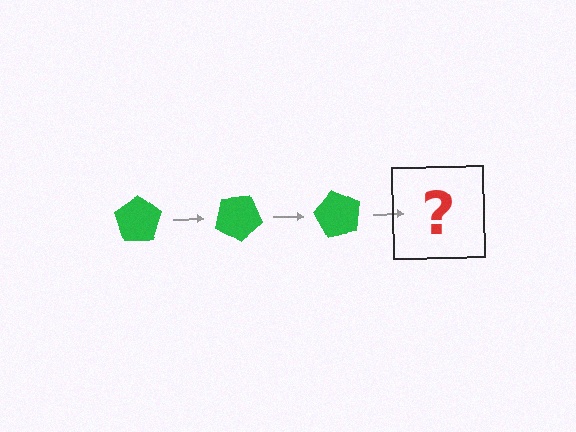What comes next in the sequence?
The next element should be a green pentagon rotated 90 degrees.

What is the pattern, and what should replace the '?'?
The pattern is that the pentagon rotates 30 degrees each step. The '?' should be a green pentagon rotated 90 degrees.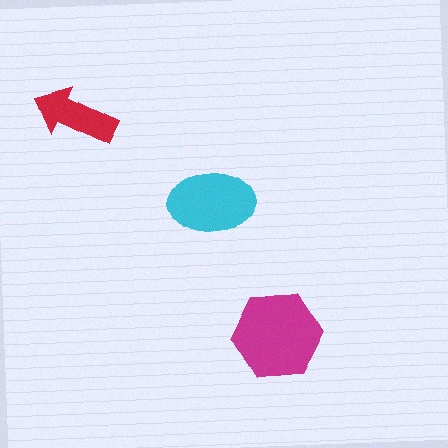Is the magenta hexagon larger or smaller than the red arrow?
Larger.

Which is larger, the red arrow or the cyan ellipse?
The cyan ellipse.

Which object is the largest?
The magenta hexagon.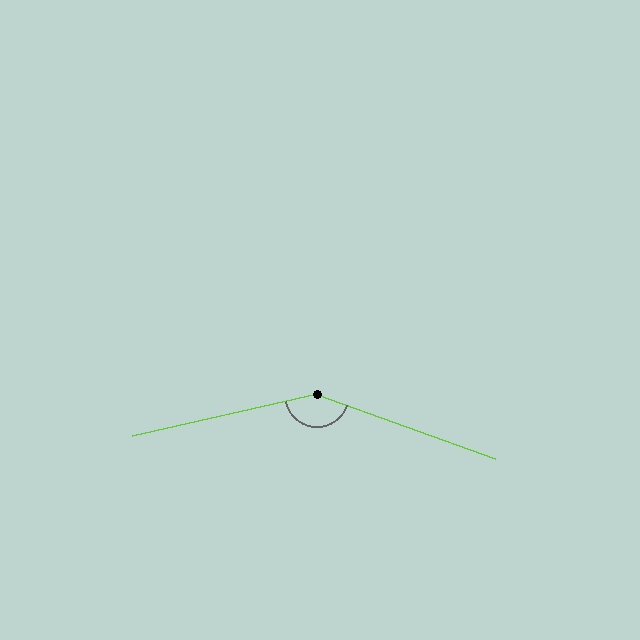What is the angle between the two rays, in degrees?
Approximately 148 degrees.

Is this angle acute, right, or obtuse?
It is obtuse.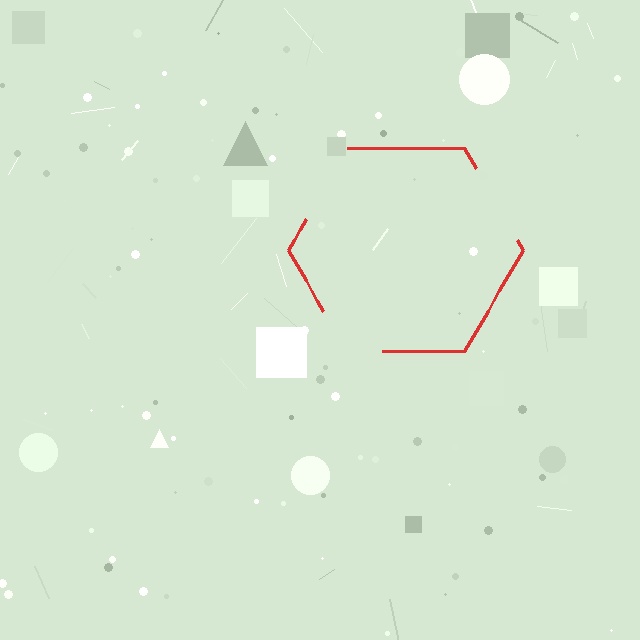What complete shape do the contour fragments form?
The contour fragments form a hexagon.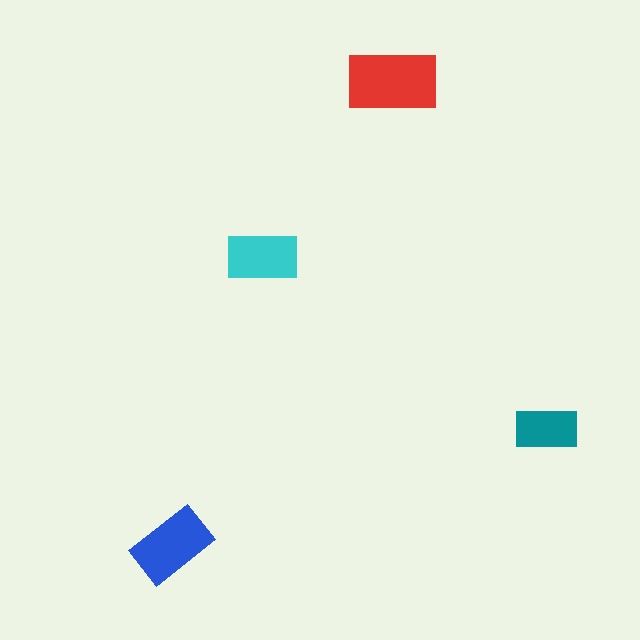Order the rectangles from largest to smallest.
the red one, the blue one, the cyan one, the teal one.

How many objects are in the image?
There are 4 objects in the image.